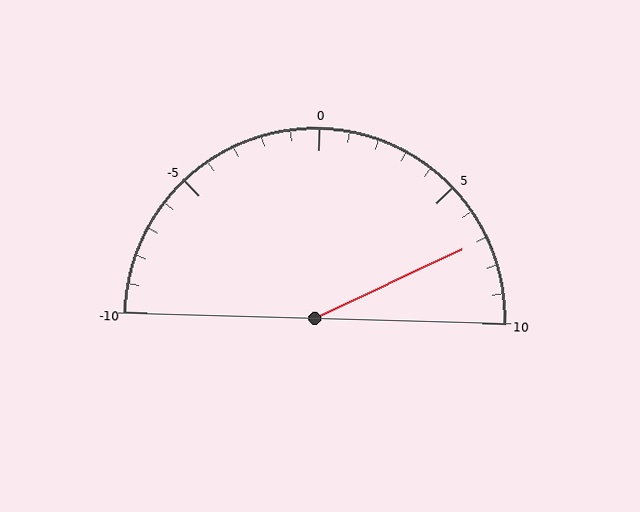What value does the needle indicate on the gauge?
The needle indicates approximately 7.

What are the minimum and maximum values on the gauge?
The gauge ranges from -10 to 10.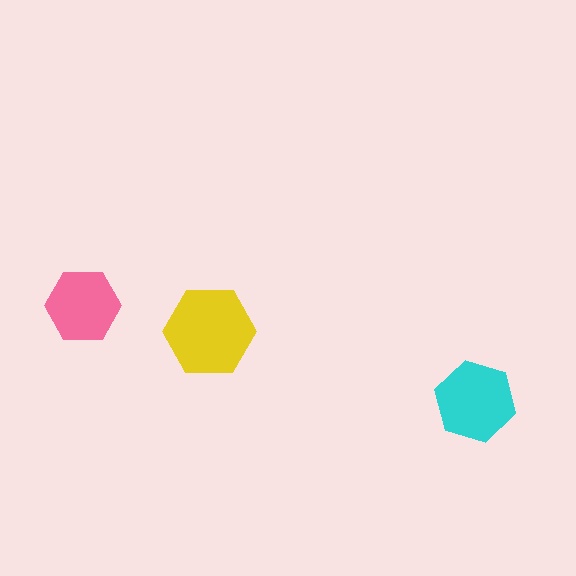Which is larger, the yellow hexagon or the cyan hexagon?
The yellow one.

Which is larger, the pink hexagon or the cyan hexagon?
The cyan one.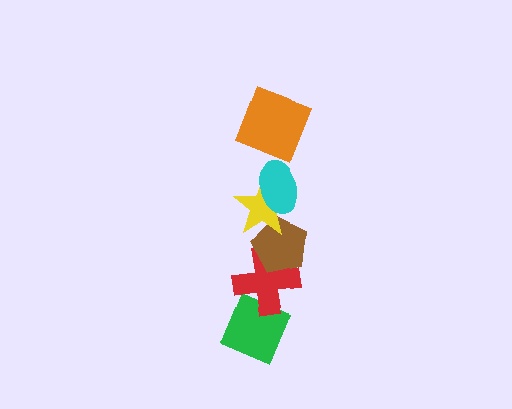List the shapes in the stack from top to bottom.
From top to bottom: the orange square, the cyan ellipse, the yellow star, the brown pentagon, the red cross, the green diamond.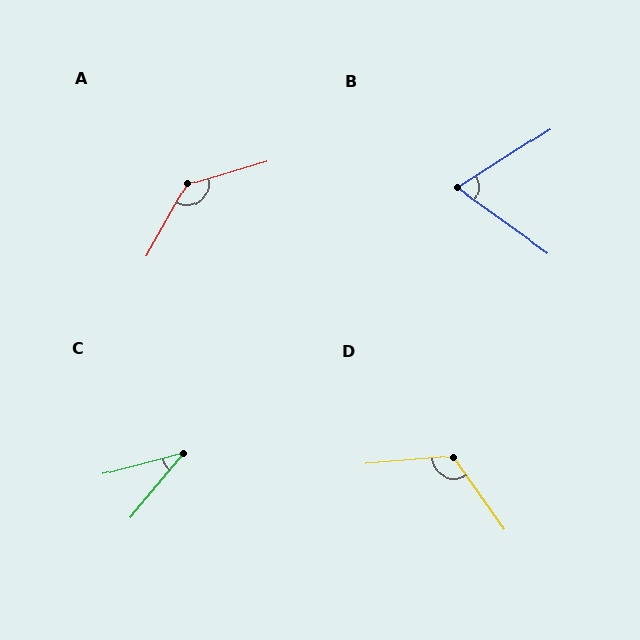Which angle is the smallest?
C, at approximately 35 degrees.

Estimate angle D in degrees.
Approximately 120 degrees.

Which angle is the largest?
A, at approximately 135 degrees.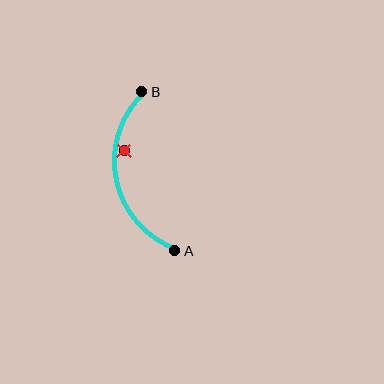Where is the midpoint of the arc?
The arc midpoint is the point on the curve farthest from the straight line joining A and B. It sits to the left of that line.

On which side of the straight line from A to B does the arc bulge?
The arc bulges to the left of the straight line connecting A and B.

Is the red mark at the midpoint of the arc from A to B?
No — the red mark does not lie on the arc at all. It sits slightly inside the curve.